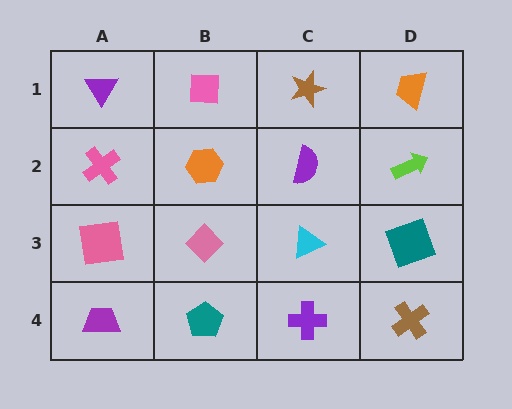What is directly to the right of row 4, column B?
A purple cross.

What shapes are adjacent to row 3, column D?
A lime arrow (row 2, column D), a brown cross (row 4, column D), a cyan triangle (row 3, column C).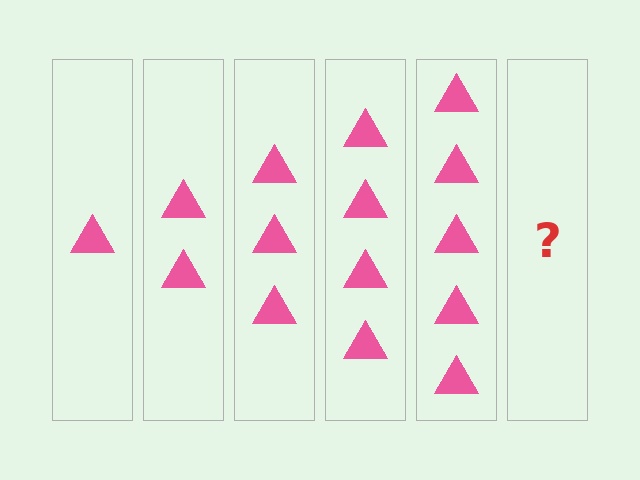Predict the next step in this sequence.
The next step is 6 triangles.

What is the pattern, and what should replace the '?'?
The pattern is that each step adds one more triangle. The '?' should be 6 triangles.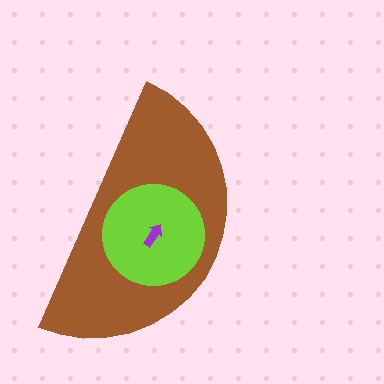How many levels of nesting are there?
3.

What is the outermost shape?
The brown semicircle.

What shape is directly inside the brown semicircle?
The lime circle.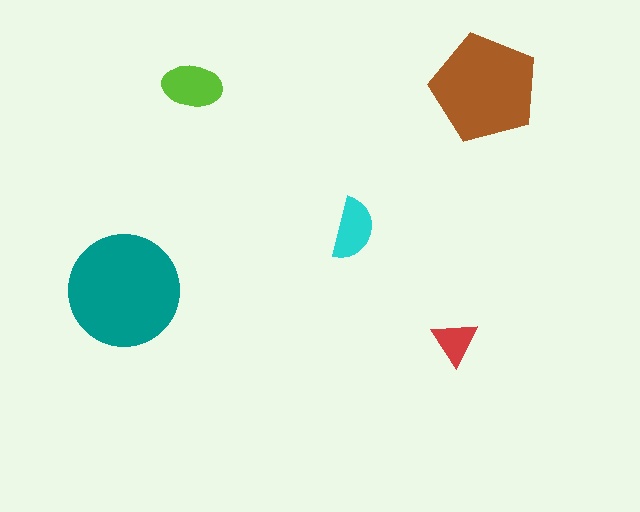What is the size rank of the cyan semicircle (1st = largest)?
4th.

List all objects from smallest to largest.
The red triangle, the cyan semicircle, the lime ellipse, the brown pentagon, the teal circle.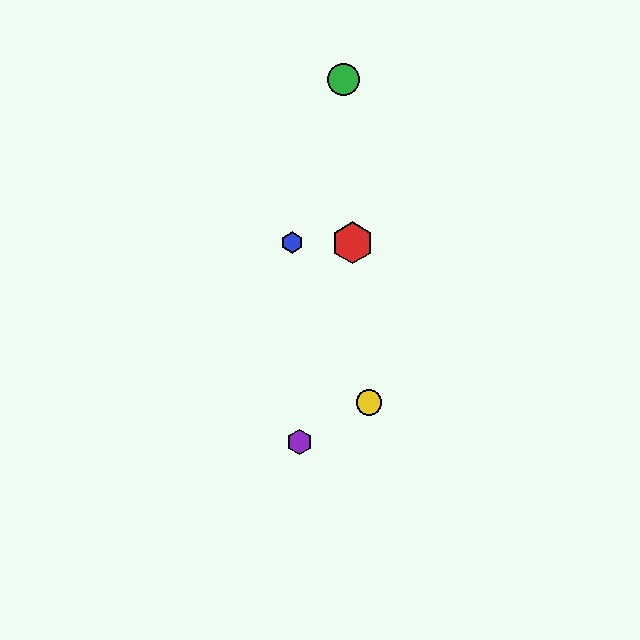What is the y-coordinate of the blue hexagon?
The blue hexagon is at y≈243.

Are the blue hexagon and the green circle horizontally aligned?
No, the blue hexagon is at y≈243 and the green circle is at y≈80.